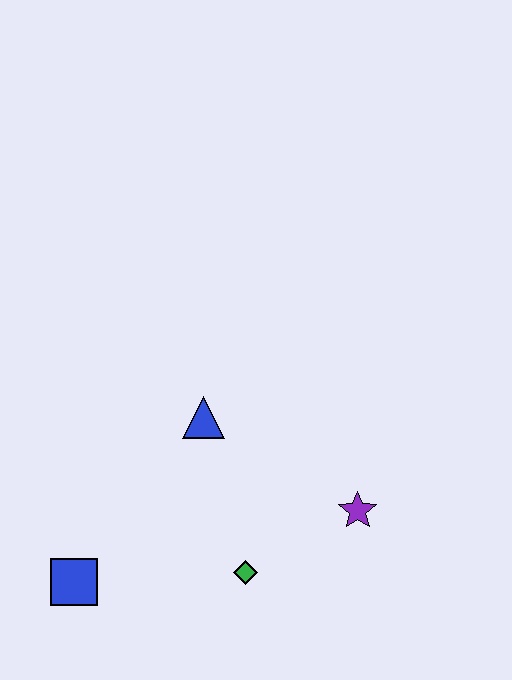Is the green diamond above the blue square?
Yes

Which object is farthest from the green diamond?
The blue square is farthest from the green diamond.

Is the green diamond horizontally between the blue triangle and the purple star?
Yes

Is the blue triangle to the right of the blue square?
Yes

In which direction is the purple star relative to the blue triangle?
The purple star is to the right of the blue triangle.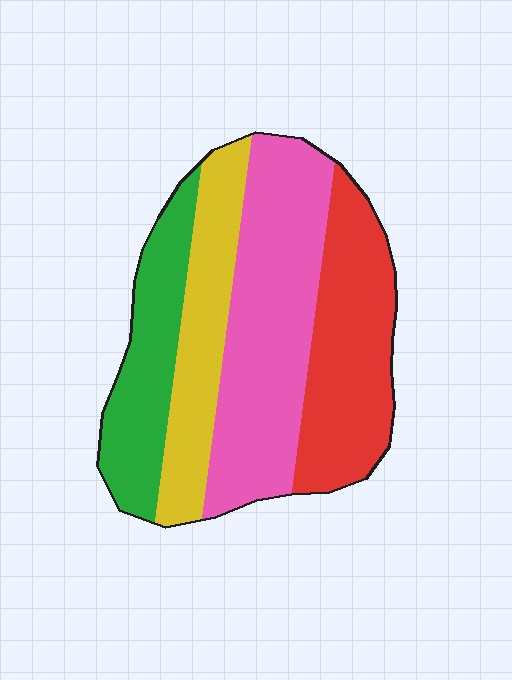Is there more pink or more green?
Pink.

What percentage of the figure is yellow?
Yellow covers about 20% of the figure.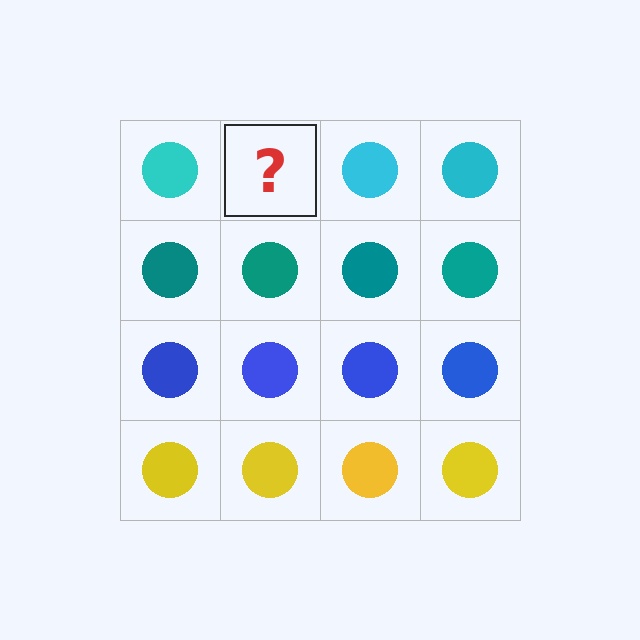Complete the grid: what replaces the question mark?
The question mark should be replaced with a cyan circle.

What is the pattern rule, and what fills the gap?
The rule is that each row has a consistent color. The gap should be filled with a cyan circle.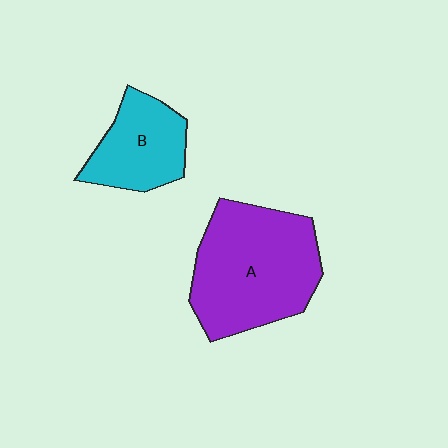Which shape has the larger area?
Shape A (purple).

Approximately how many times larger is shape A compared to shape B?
Approximately 1.9 times.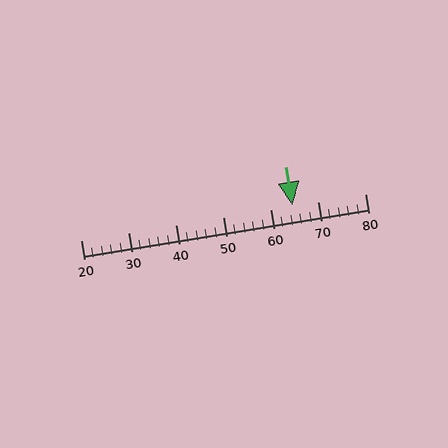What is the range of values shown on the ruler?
The ruler shows values from 20 to 80.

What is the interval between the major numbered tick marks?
The major tick marks are spaced 10 units apart.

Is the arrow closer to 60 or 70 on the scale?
The arrow is closer to 60.